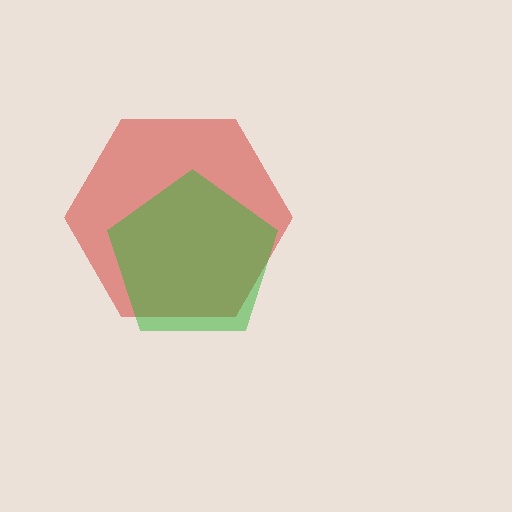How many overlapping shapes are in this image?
There are 2 overlapping shapes in the image.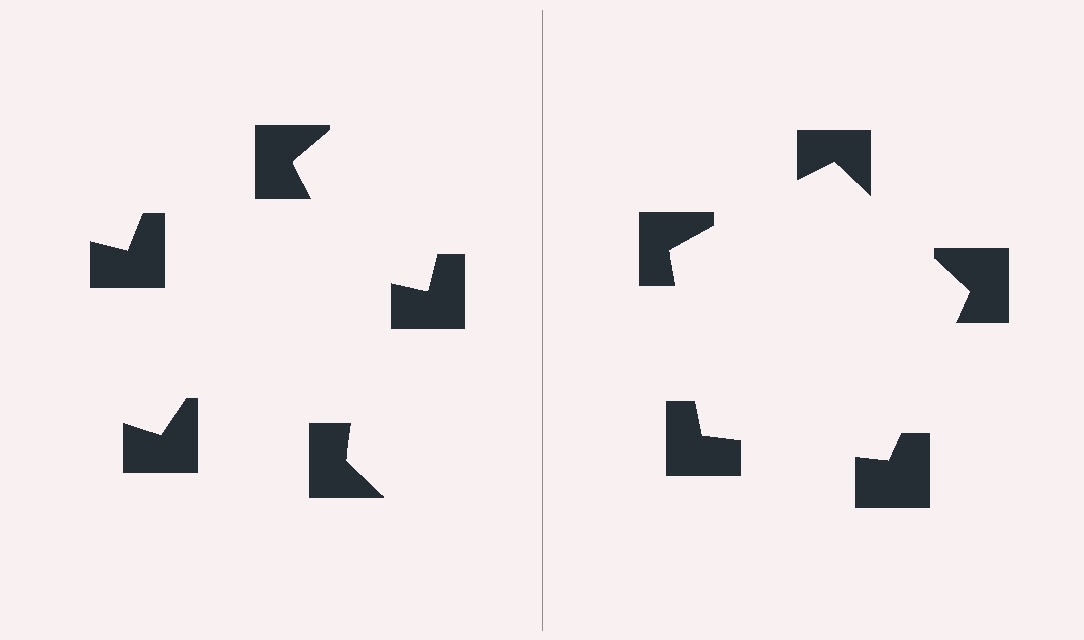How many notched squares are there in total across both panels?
10 — 5 on each side.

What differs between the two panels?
The notched squares are positioned identically on both sides; only the wedge orientations differ. On the right they align to a pentagon; on the left they are misaligned.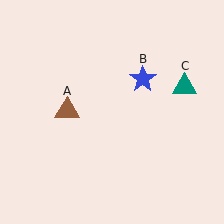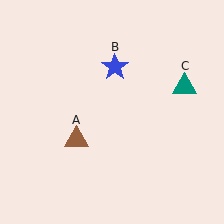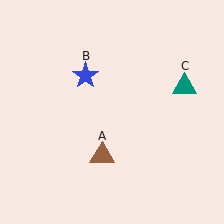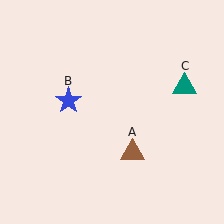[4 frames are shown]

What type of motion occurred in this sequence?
The brown triangle (object A), blue star (object B) rotated counterclockwise around the center of the scene.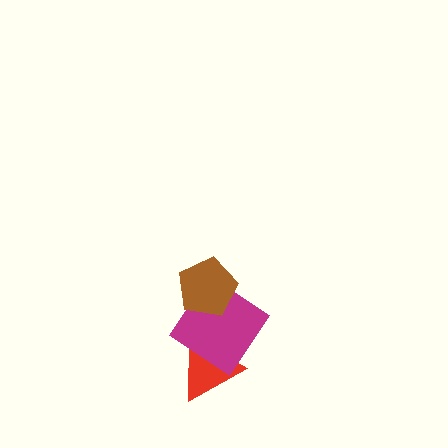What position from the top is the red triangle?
The red triangle is 3rd from the top.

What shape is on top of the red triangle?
The magenta diamond is on top of the red triangle.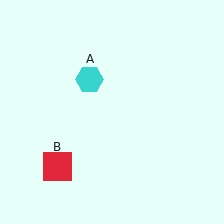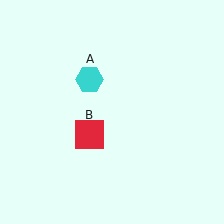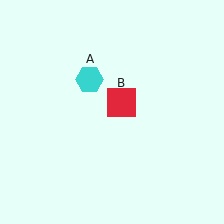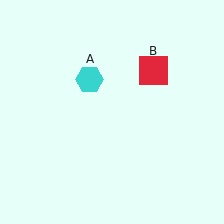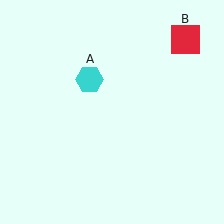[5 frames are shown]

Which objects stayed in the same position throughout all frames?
Cyan hexagon (object A) remained stationary.